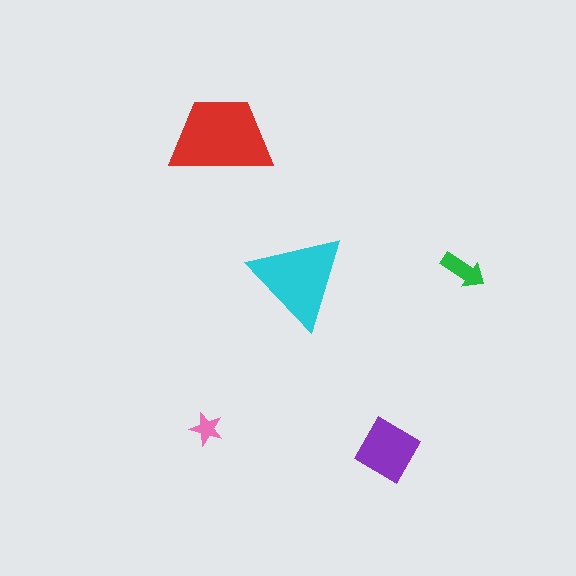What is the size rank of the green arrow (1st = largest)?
4th.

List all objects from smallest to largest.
The pink star, the green arrow, the purple square, the cyan triangle, the red trapezoid.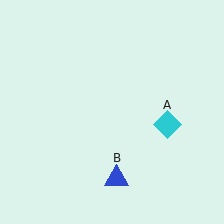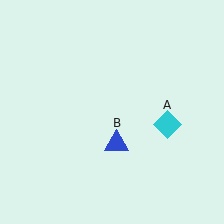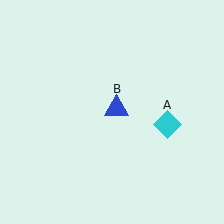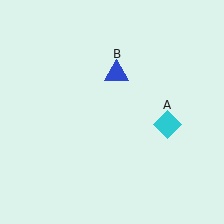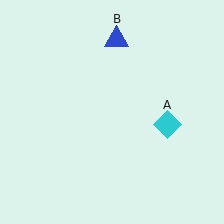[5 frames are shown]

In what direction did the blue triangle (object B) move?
The blue triangle (object B) moved up.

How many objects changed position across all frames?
1 object changed position: blue triangle (object B).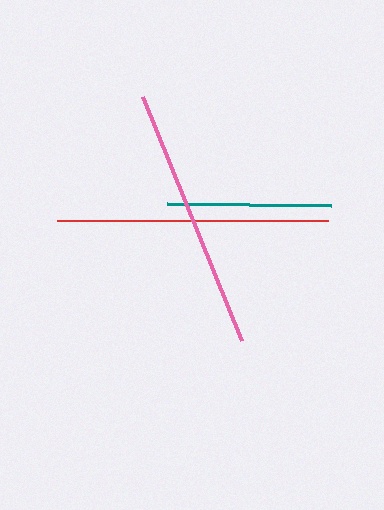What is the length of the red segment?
The red segment is approximately 271 pixels long.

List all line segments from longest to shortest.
From longest to shortest: red, pink, teal.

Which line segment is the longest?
The red line is the longest at approximately 271 pixels.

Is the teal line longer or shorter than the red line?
The red line is longer than the teal line.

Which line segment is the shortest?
The teal line is the shortest at approximately 164 pixels.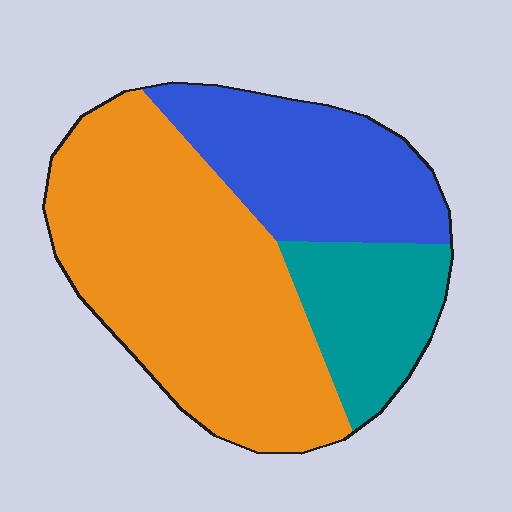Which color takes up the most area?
Orange, at roughly 55%.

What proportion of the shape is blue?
Blue covers 27% of the shape.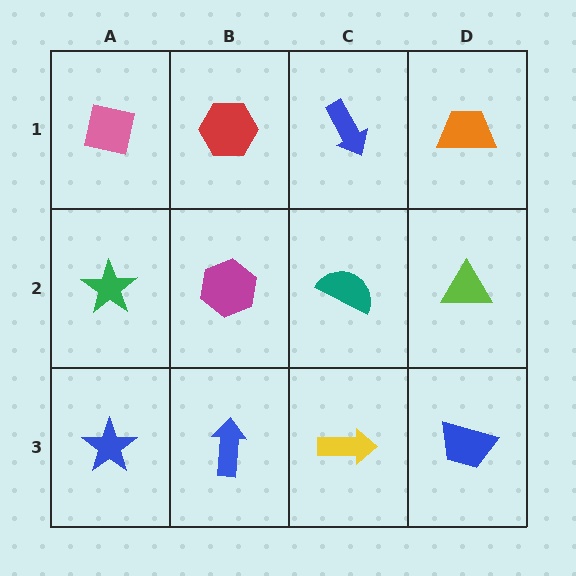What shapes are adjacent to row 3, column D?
A lime triangle (row 2, column D), a yellow arrow (row 3, column C).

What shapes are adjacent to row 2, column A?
A pink square (row 1, column A), a blue star (row 3, column A), a magenta hexagon (row 2, column B).